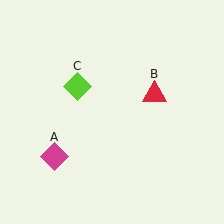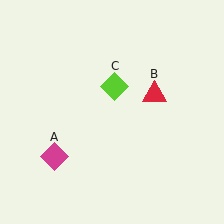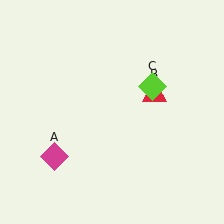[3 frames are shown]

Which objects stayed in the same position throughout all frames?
Magenta diamond (object A) and red triangle (object B) remained stationary.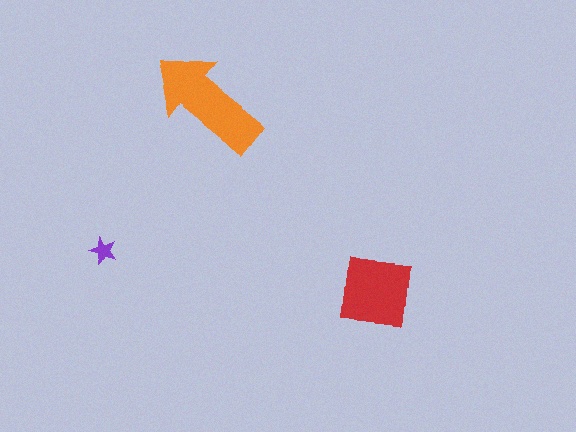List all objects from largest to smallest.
The orange arrow, the red square, the purple star.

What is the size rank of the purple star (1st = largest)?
3rd.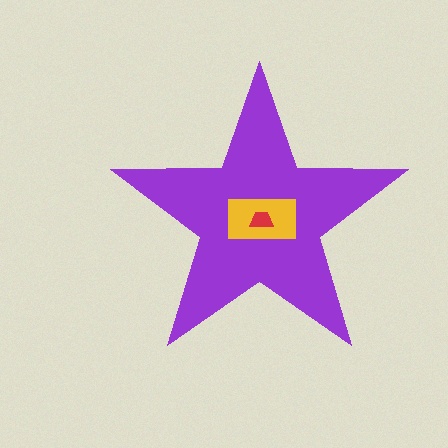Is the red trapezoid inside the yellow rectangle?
Yes.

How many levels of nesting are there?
3.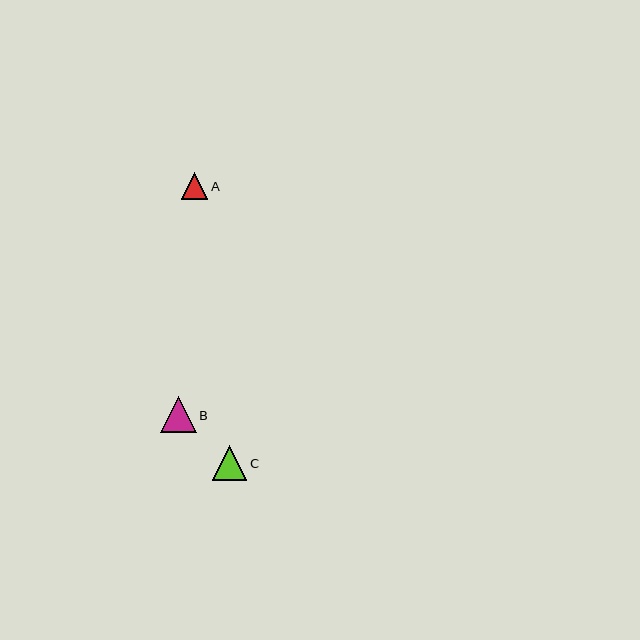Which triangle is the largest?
Triangle B is the largest with a size of approximately 36 pixels.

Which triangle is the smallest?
Triangle A is the smallest with a size of approximately 26 pixels.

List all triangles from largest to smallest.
From largest to smallest: B, C, A.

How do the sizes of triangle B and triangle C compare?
Triangle B and triangle C are approximately the same size.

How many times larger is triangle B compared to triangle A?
Triangle B is approximately 1.4 times the size of triangle A.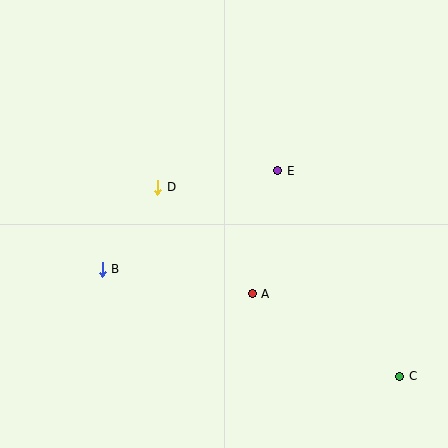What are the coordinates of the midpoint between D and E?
The midpoint between D and E is at (218, 179).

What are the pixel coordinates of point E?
Point E is at (278, 171).